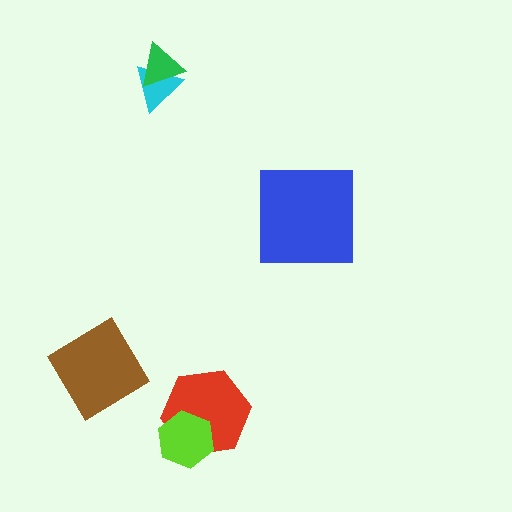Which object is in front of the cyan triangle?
The green triangle is in front of the cyan triangle.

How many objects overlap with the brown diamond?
0 objects overlap with the brown diamond.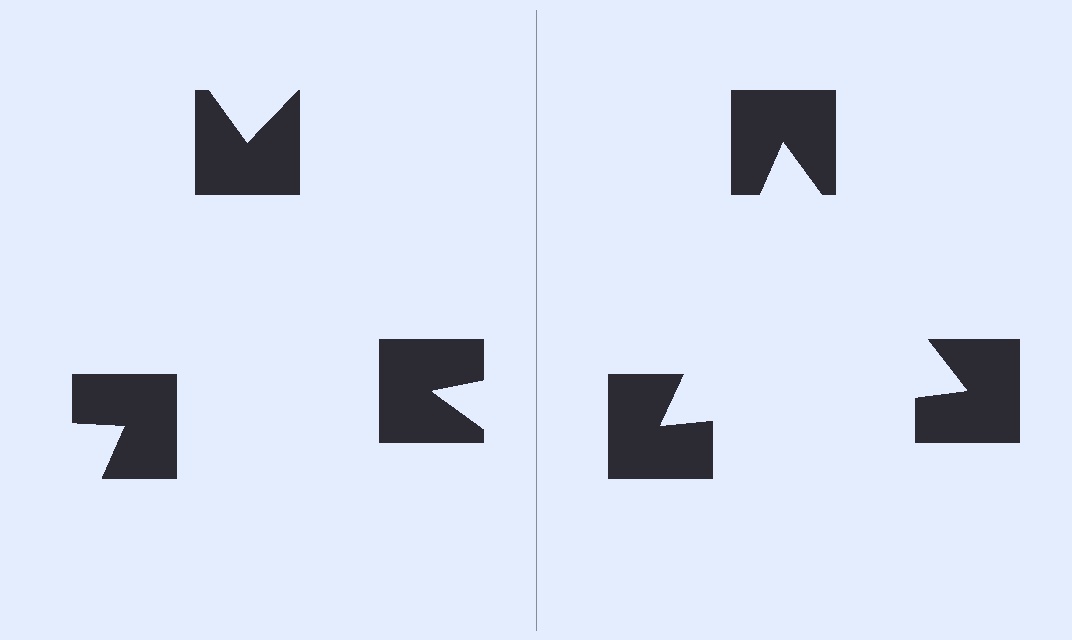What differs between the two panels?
The notched squares are positioned identically on both sides; only the wedge orientations differ. On the right they align to a triangle; on the left they are misaligned.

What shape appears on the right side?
An illusory triangle.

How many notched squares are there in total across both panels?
6 — 3 on each side.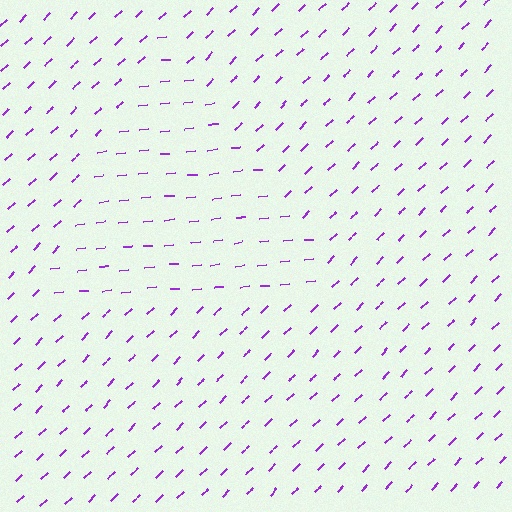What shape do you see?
I see a triangle.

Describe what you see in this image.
The image is filled with small purple line segments. A triangle region in the image has lines oriented differently from the surrounding lines, creating a visible texture boundary.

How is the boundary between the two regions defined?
The boundary is defined purely by a change in line orientation (approximately 38 degrees difference). All lines are the same color and thickness.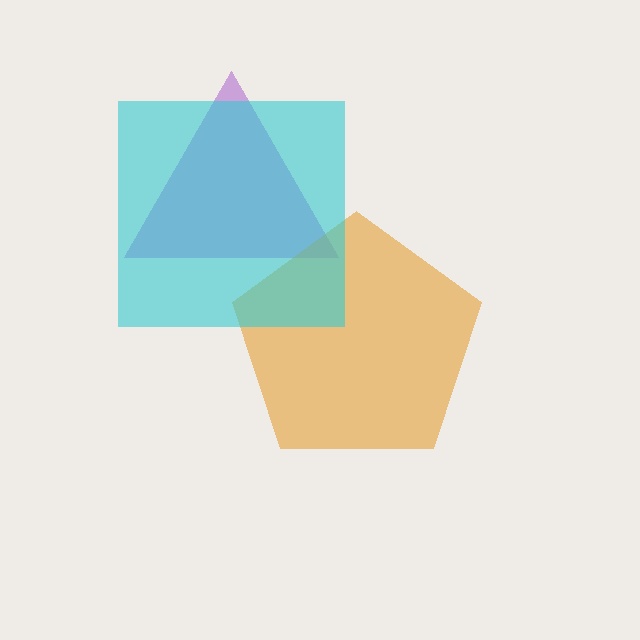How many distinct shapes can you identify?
There are 3 distinct shapes: a purple triangle, an orange pentagon, a cyan square.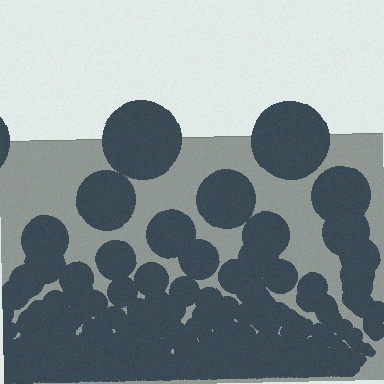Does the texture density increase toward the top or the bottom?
Density increases toward the bottom.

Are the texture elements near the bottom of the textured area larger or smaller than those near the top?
Smaller. The gradient is inverted — elements near the bottom are smaller and denser.